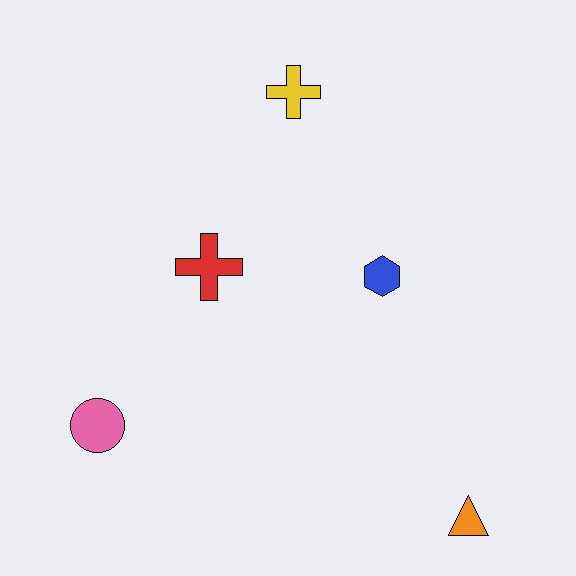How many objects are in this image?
There are 5 objects.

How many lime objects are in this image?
There are no lime objects.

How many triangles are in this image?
There is 1 triangle.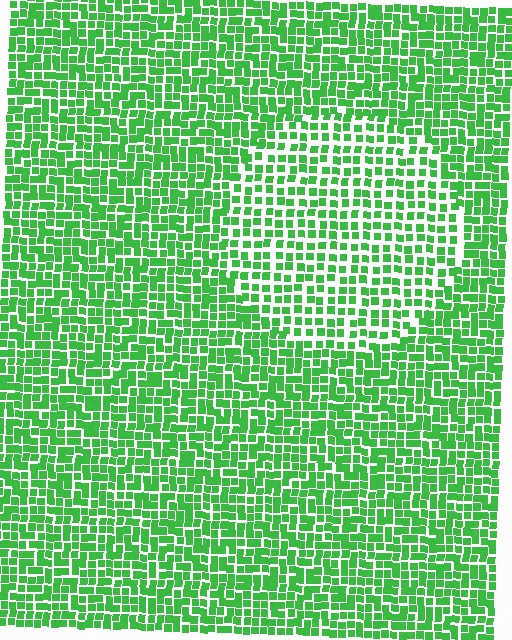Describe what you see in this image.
The image contains small green elements arranged at two different densities. A circle-shaped region is visible where the elements are less densely packed than the surrounding area.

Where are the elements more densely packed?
The elements are more densely packed outside the circle boundary.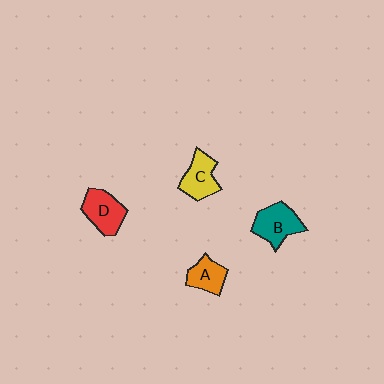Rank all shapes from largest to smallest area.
From largest to smallest: B (teal), D (red), C (yellow), A (orange).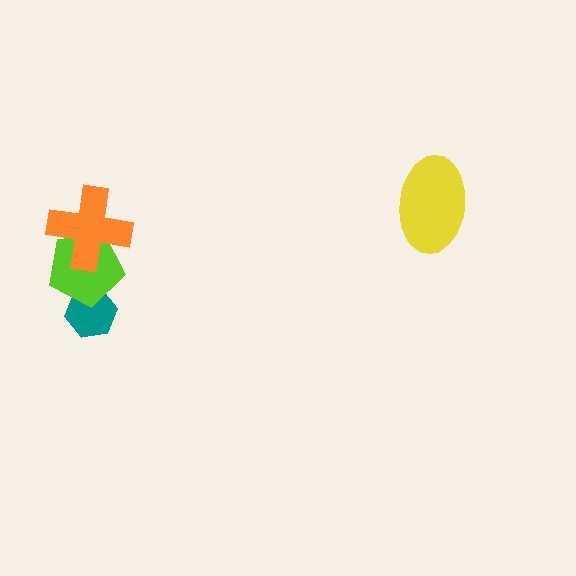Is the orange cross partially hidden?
No, no other shape covers it.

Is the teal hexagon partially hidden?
Yes, it is partially covered by another shape.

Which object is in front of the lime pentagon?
The orange cross is in front of the lime pentagon.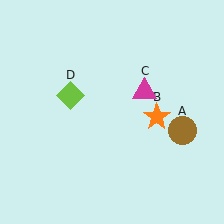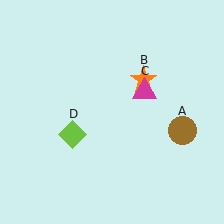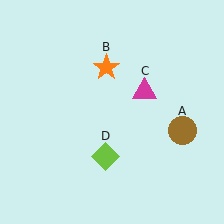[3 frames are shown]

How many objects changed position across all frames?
2 objects changed position: orange star (object B), lime diamond (object D).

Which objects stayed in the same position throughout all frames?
Brown circle (object A) and magenta triangle (object C) remained stationary.